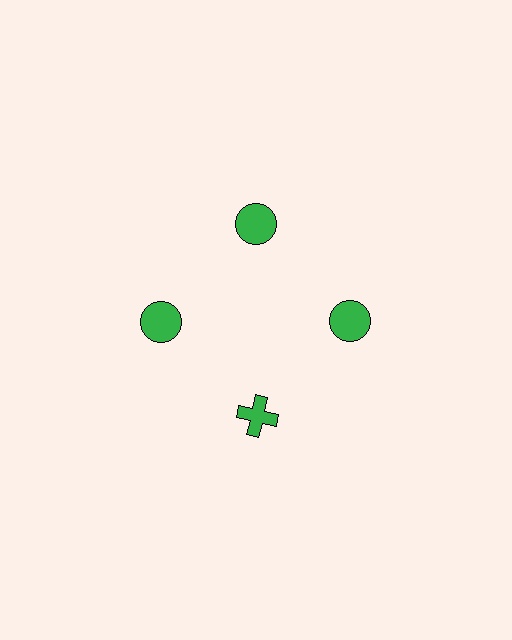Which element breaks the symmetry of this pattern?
The green cross at roughly the 6 o'clock position breaks the symmetry. All other shapes are green circles.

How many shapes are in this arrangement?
There are 4 shapes arranged in a ring pattern.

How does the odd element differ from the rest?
It has a different shape: cross instead of circle.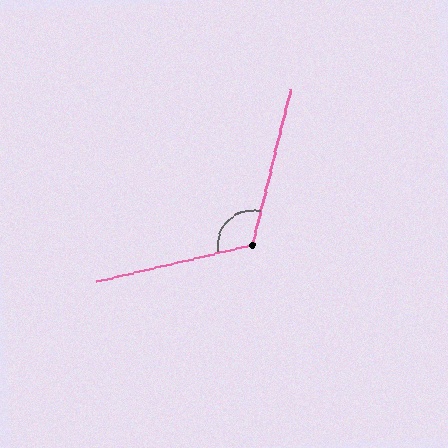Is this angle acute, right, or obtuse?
It is obtuse.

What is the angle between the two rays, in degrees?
Approximately 117 degrees.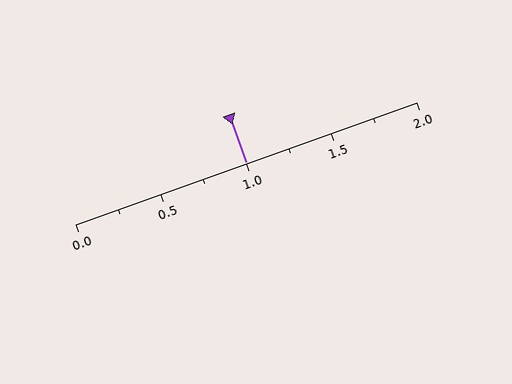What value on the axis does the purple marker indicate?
The marker indicates approximately 1.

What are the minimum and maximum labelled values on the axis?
The axis runs from 0.0 to 2.0.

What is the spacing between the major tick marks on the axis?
The major ticks are spaced 0.5 apart.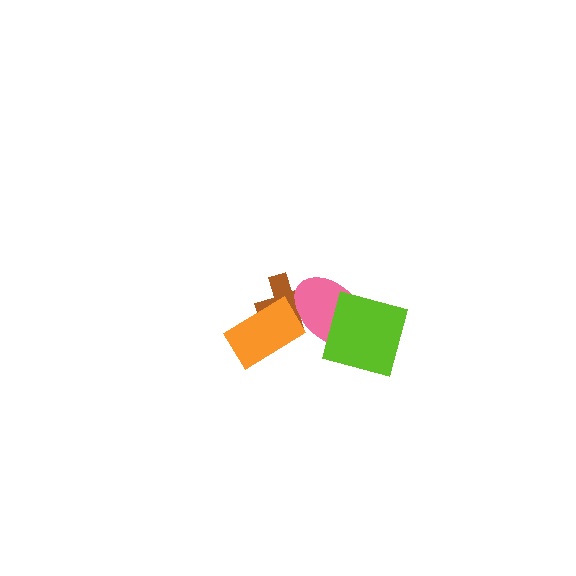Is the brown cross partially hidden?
Yes, it is partially covered by another shape.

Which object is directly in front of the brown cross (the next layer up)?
The pink ellipse is directly in front of the brown cross.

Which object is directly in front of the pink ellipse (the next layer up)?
The lime diamond is directly in front of the pink ellipse.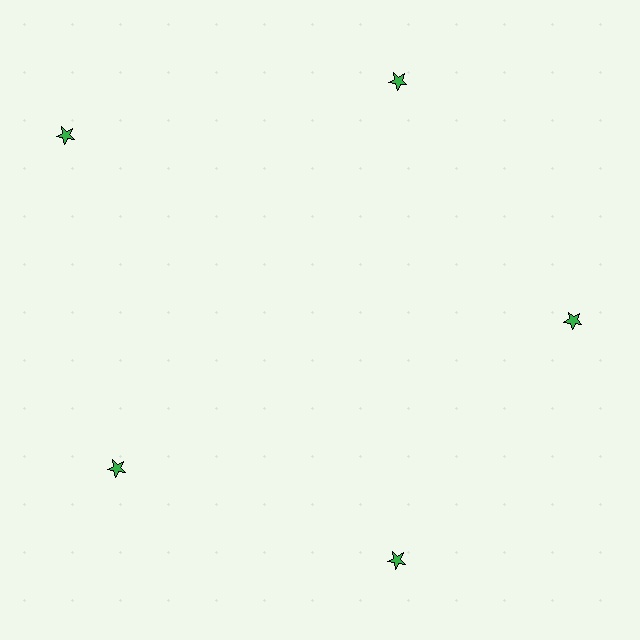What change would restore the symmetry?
The symmetry would be restored by moving it inward, back onto the ring so that all 5 stars sit at equal angles and equal distance from the center.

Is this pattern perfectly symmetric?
No. The 5 green stars are arranged in a ring, but one element near the 10 o'clock position is pushed outward from the center, breaking the 5-fold rotational symmetry.